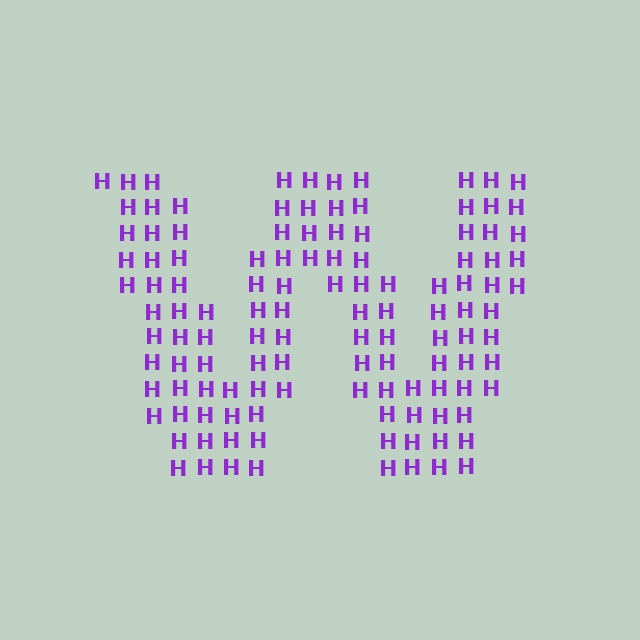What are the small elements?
The small elements are letter H's.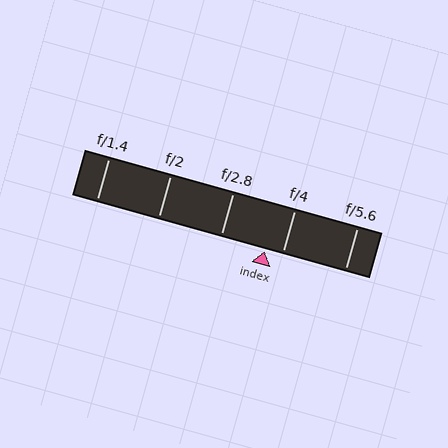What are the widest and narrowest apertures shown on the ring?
The widest aperture shown is f/1.4 and the narrowest is f/5.6.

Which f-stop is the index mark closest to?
The index mark is closest to f/4.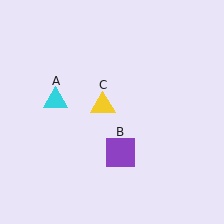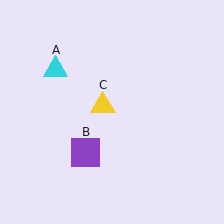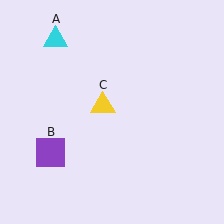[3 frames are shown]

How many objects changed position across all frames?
2 objects changed position: cyan triangle (object A), purple square (object B).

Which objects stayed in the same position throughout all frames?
Yellow triangle (object C) remained stationary.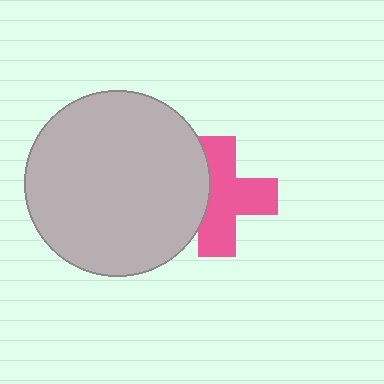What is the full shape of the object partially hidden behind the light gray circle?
The partially hidden object is a pink cross.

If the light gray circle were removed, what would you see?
You would see the complete pink cross.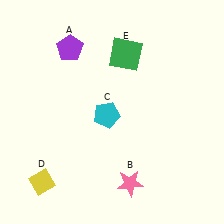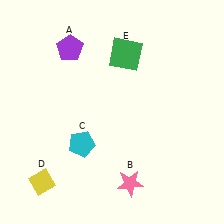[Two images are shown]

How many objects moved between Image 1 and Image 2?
1 object moved between the two images.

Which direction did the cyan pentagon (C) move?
The cyan pentagon (C) moved down.